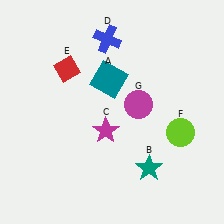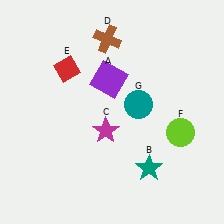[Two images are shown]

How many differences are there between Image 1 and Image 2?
There are 3 differences between the two images.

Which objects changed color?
A changed from teal to purple. D changed from blue to brown. G changed from magenta to teal.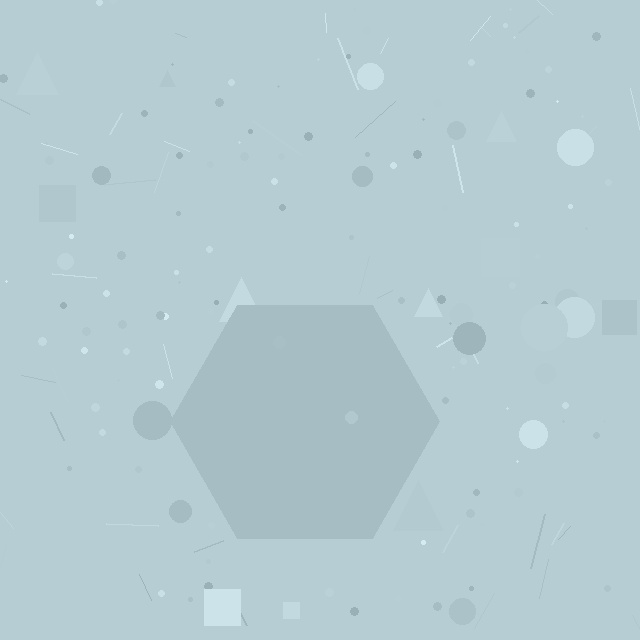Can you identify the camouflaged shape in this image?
The camouflaged shape is a hexagon.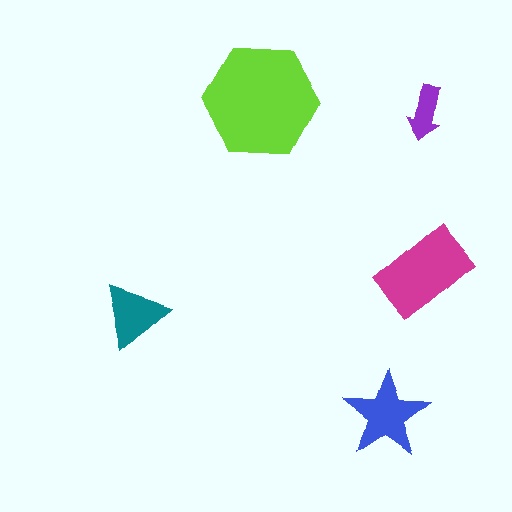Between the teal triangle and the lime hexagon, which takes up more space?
The lime hexagon.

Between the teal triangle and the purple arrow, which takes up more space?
The teal triangle.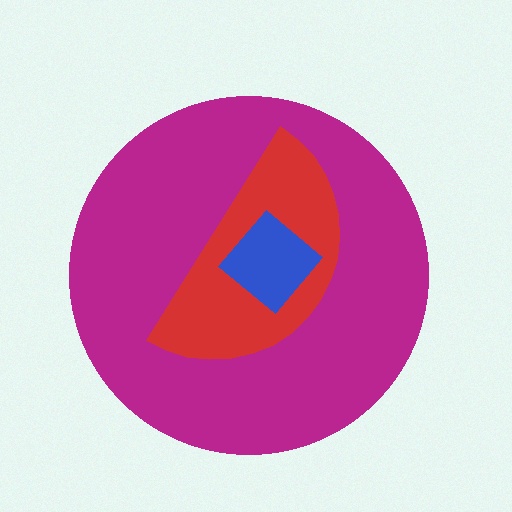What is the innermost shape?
The blue diamond.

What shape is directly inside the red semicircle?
The blue diamond.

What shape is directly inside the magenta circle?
The red semicircle.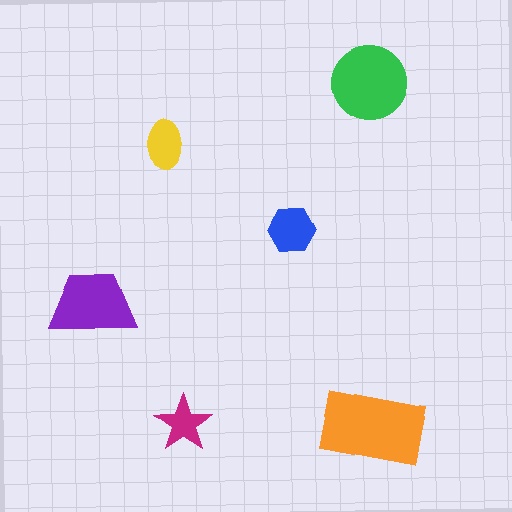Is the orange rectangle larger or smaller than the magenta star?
Larger.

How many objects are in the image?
There are 6 objects in the image.